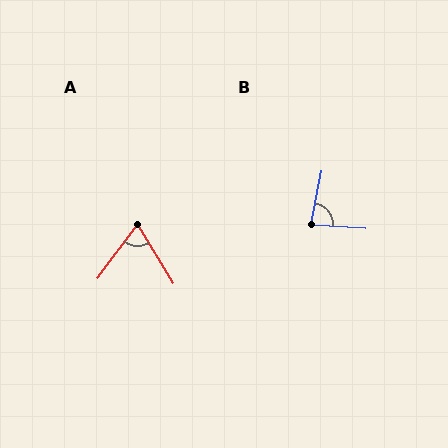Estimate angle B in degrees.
Approximately 83 degrees.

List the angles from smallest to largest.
A (69°), B (83°).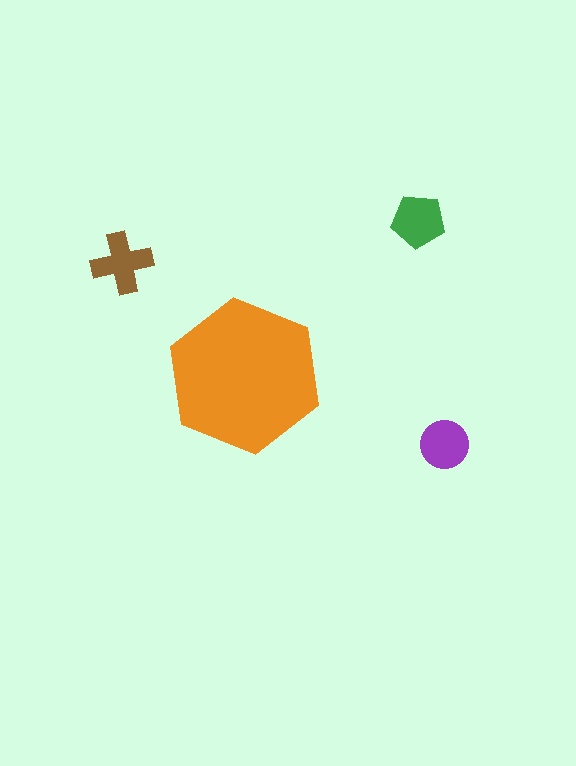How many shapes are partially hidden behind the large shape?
0 shapes are partially hidden.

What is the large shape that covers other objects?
An orange hexagon.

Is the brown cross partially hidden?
No, the brown cross is fully visible.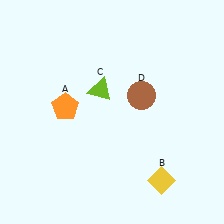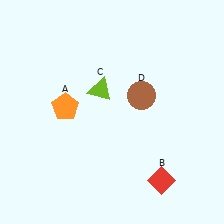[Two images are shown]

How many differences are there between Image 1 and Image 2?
There is 1 difference between the two images.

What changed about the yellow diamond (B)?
In Image 1, B is yellow. In Image 2, it changed to red.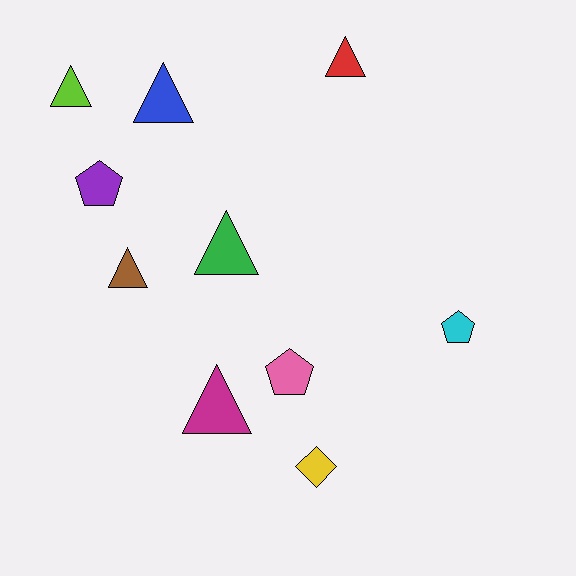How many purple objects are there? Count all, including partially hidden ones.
There is 1 purple object.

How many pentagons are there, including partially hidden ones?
There are 3 pentagons.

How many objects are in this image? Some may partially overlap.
There are 10 objects.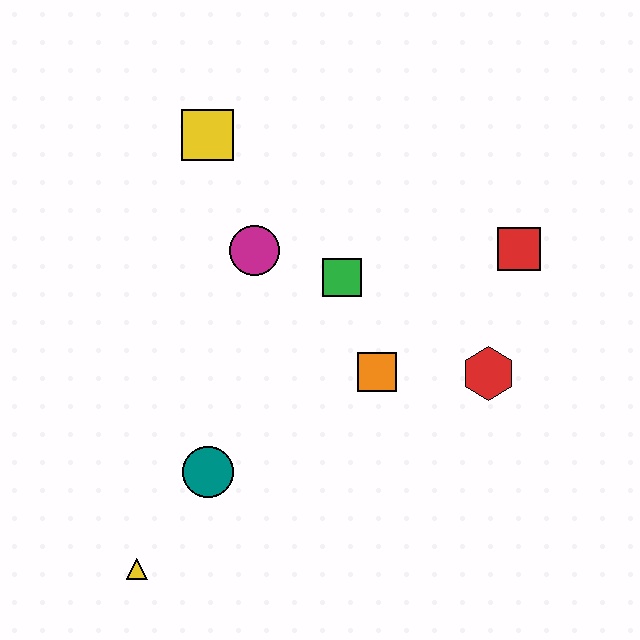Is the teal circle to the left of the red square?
Yes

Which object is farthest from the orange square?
The yellow triangle is farthest from the orange square.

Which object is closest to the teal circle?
The yellow triangle is closest to the teal circle.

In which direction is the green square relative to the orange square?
The green square is above the orange square.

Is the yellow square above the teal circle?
Yes